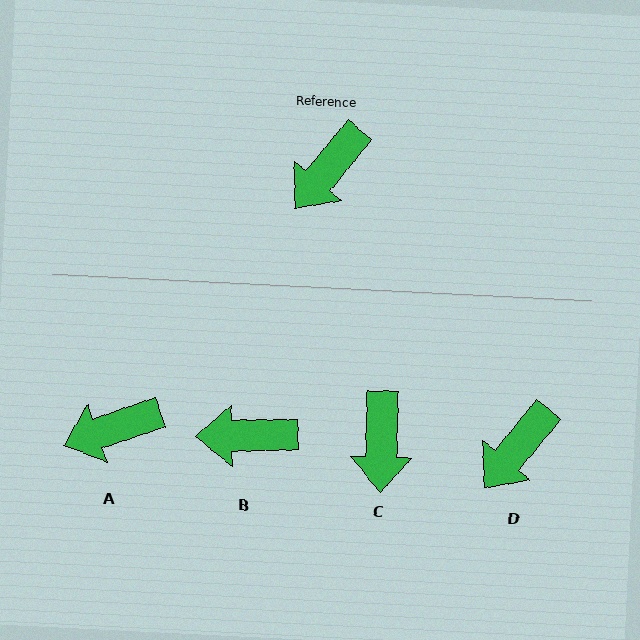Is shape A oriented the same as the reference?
No, it is off by about 32 degrees.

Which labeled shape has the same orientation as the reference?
D.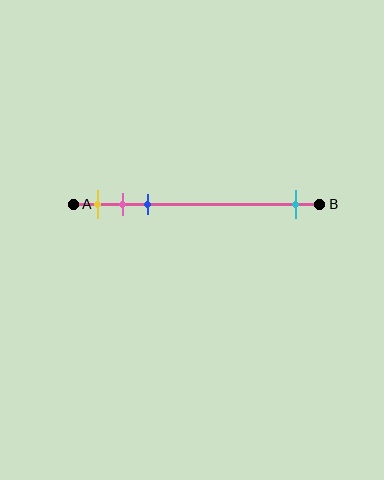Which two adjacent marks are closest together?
The pink and blue marks are the closest adjacent pair.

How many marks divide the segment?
There are 4 marks dividing the segment.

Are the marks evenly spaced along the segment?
No, the marks are not evenly spaced.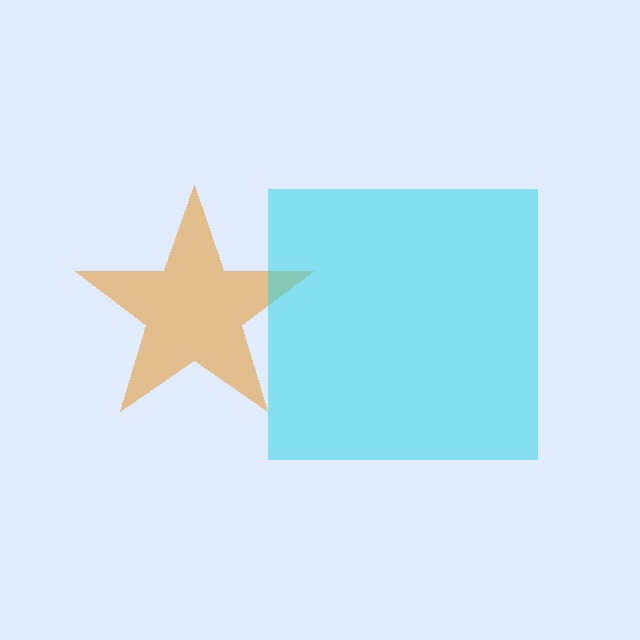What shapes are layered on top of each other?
The layered shapes are: an orange star, a cyan square.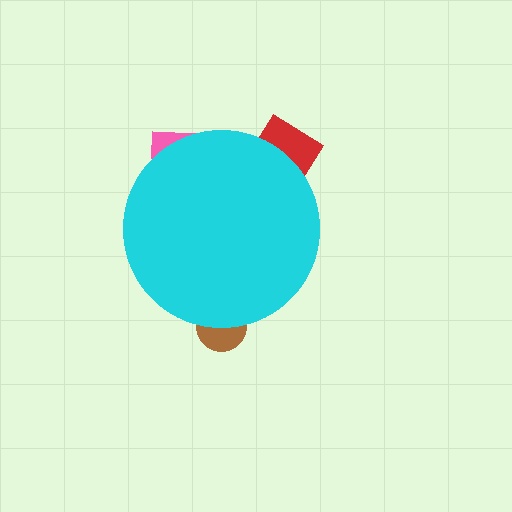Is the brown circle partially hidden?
Yes, the brown circle is partially hidden behind the cyan circle.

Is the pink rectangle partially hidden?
Yes, the pink rectangle is partially hidden behind the cyan circle.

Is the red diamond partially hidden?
Yes, the red diamond is partially hidden behind the cyan circle.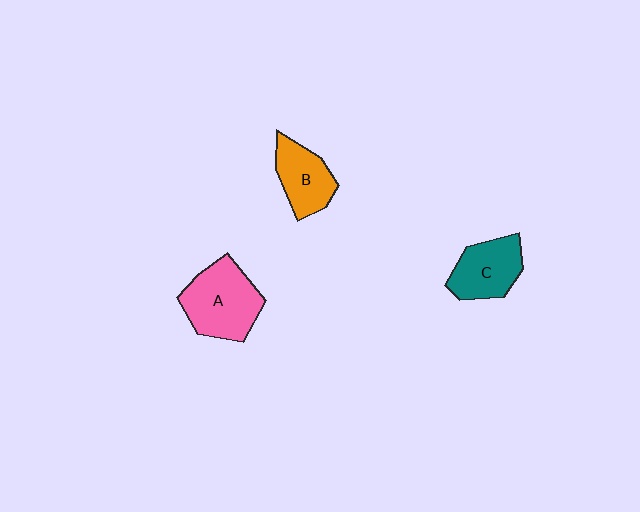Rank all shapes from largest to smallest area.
From largest to smallest: A (pink), C (teal), B (orange).